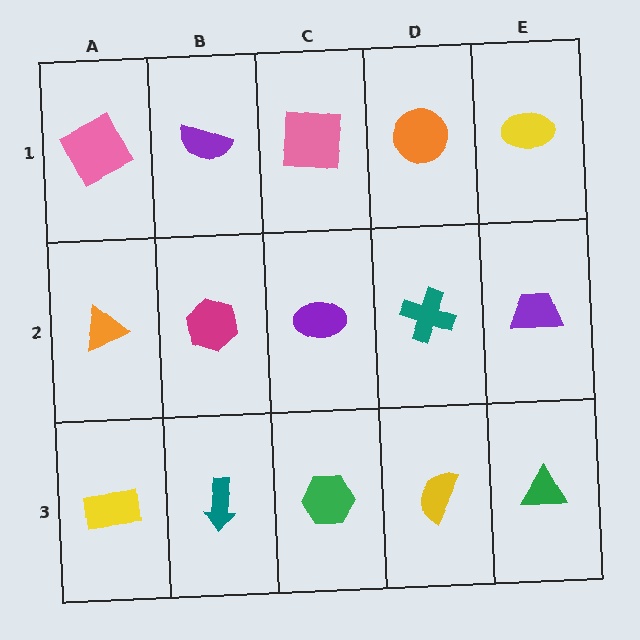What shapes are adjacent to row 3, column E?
A purple trapezoid (row 2, column E), a yellow semicircle (row 3, column D).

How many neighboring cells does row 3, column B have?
3.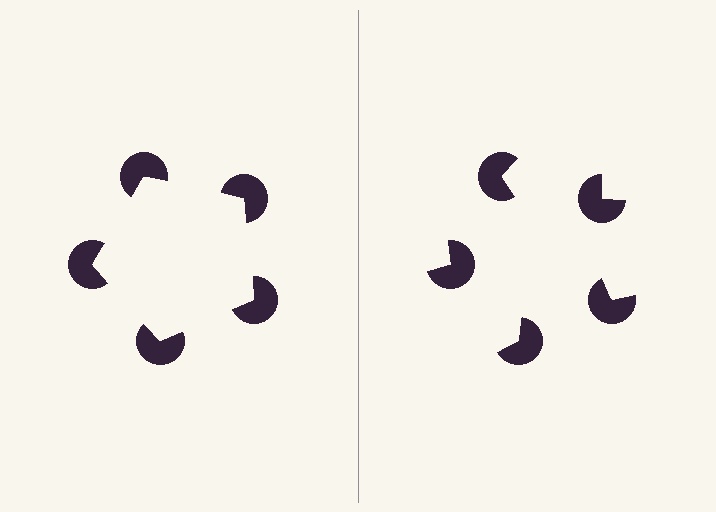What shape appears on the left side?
An illusory pentagon.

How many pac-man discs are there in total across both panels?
10 — 5 on each side.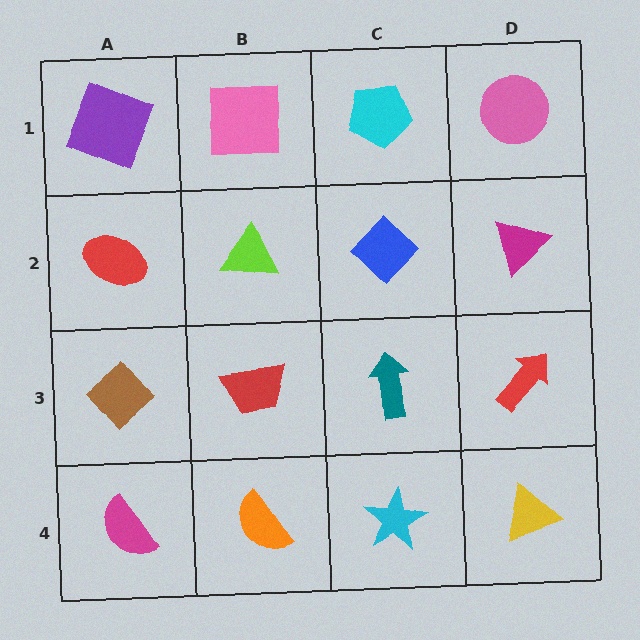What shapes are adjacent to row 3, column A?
A red ellipse (row 2, column A), a magenta semicircle (row 4, column A), a red trapezoid (row 3, column B).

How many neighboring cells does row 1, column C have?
3.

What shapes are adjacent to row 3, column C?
A blue diamond (row 2, column C), a cyan star (row 4, column C), a red trapezoid (row 3, column B), a red arrow (row 3, column D).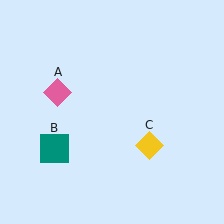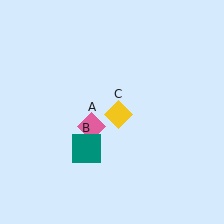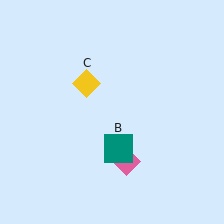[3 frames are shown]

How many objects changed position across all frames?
3 objects changed position: pink diamond (object A), teal square (object B), yellow diamond (object C).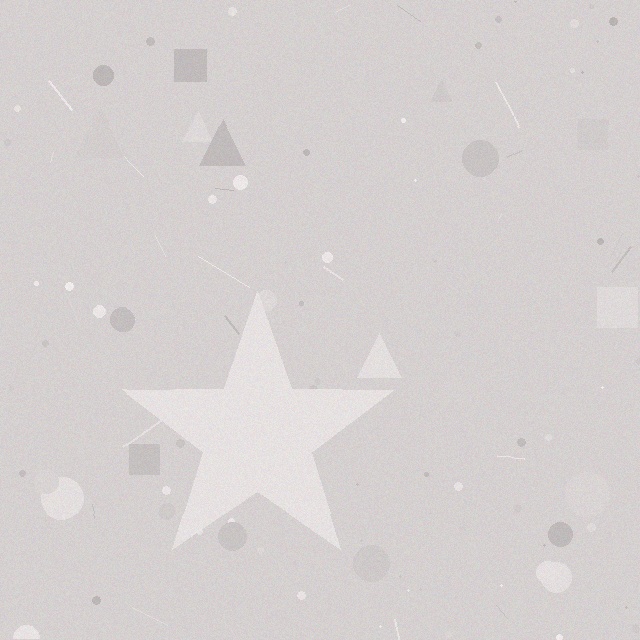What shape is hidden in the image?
A star is hidden in the image.